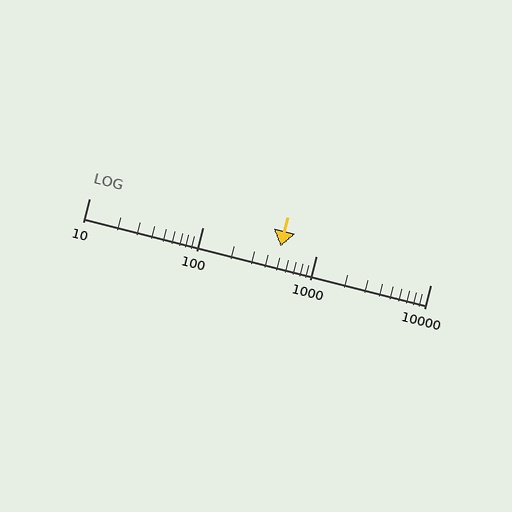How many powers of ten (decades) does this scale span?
The scale spans 3 decades, from 10 to 10000.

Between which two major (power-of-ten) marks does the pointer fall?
The pointer is between 100 and 1000.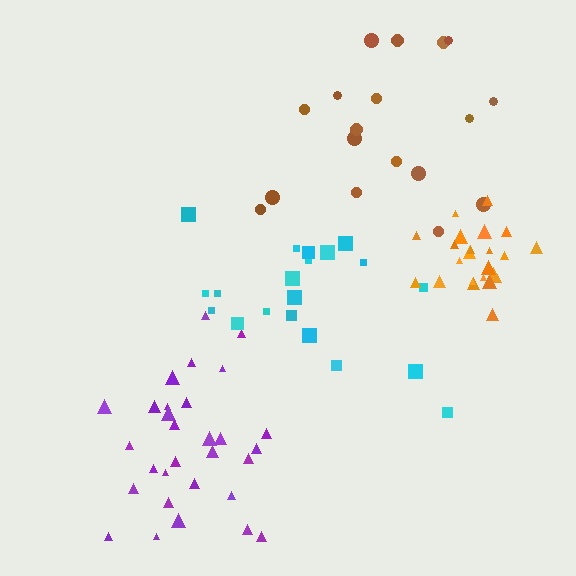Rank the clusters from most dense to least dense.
orange, purple, brown, cyan.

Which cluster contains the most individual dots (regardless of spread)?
Purple (30).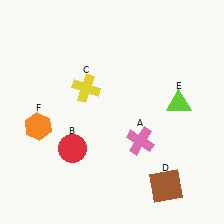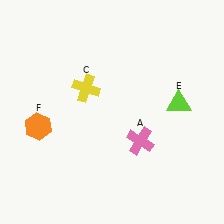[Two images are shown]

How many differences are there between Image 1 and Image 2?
There are 2 differences between the two images.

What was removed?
The red circle (B), the brown square (D) were removed in Image 2.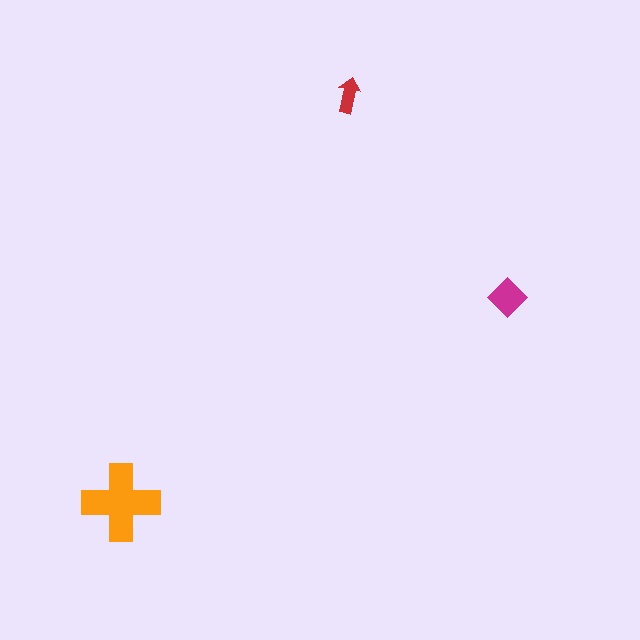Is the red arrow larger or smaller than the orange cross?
Smaller.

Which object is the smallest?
The red arrow.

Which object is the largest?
The orange cross.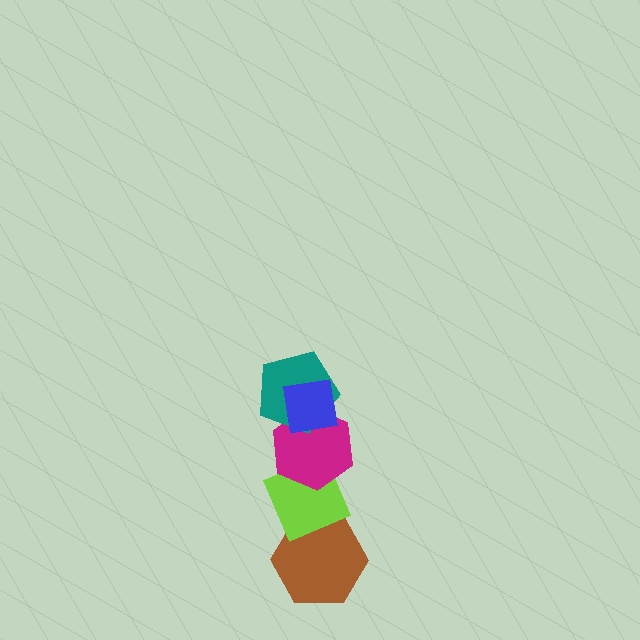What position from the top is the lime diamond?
The lime diamond is 4th from the top.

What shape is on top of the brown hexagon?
The lime diamond is on top of the brown hexagon.